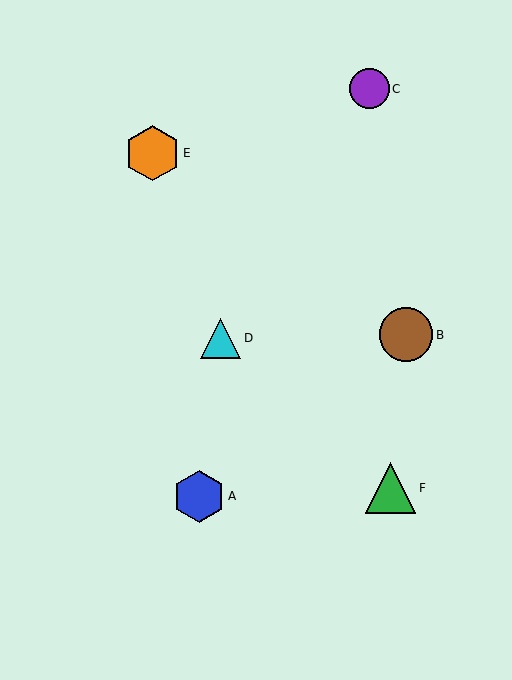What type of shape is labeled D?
Shape D is a cyan triangle.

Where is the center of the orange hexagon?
The center of the orange hexagon is at (153, 153).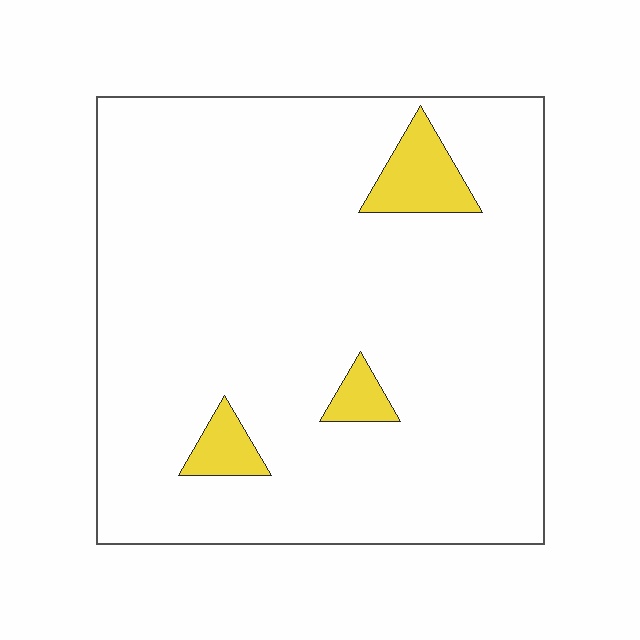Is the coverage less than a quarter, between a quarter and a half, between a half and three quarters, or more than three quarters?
Less than a quarter.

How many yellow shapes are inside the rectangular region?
3.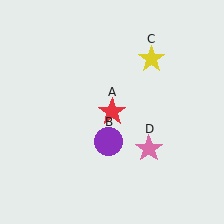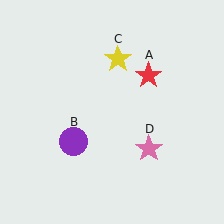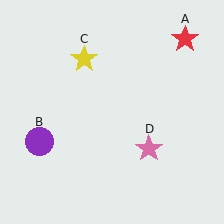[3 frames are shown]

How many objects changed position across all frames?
3 objects changed position: red star (object A), purple circle (object B), yellow star (object C).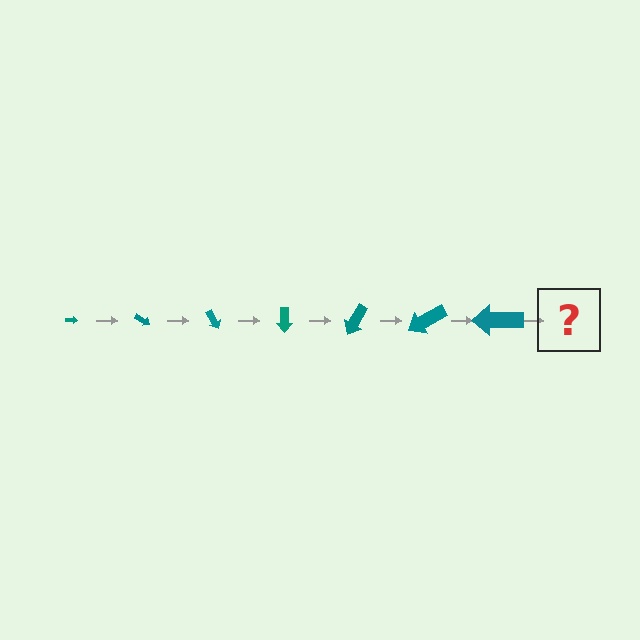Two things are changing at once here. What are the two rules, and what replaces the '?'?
The two rules are that the arrow grows larger each step and it rotates 30 degrees each step. The '?' should be an arrow, larger than the previous one and rotated 210 degrees from the start.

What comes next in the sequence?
The next element should be an arrow, larger than the previous one and rotated 210 degrees from the start.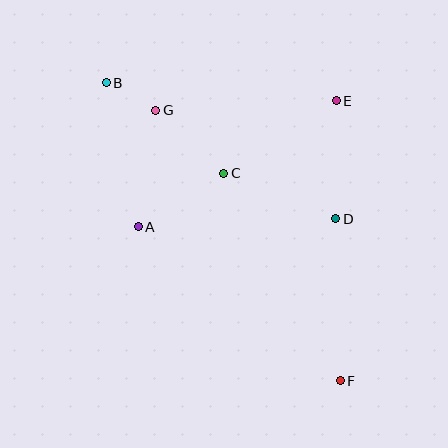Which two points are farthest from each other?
Points B and F are farthest from each other.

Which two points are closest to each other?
Points B and G are closest to each other.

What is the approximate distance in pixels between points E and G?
The distance between E and G is approximately 180 pixels.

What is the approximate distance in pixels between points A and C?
The distance between A and C is approximately 101 pixels.